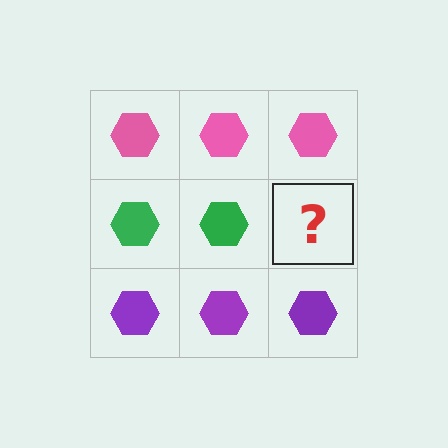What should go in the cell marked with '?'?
The missing cell should contain a green hexagon.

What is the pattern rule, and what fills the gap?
The rule is that each row has a consistent color. The gap should be filled with a green hexagon.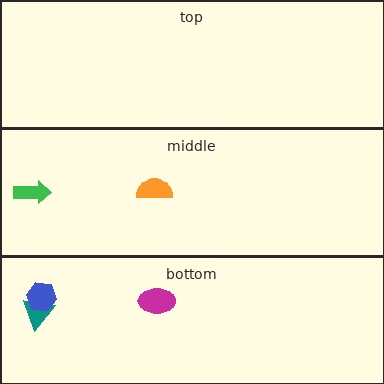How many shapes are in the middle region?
2.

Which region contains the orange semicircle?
The middle region.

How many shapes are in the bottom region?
3.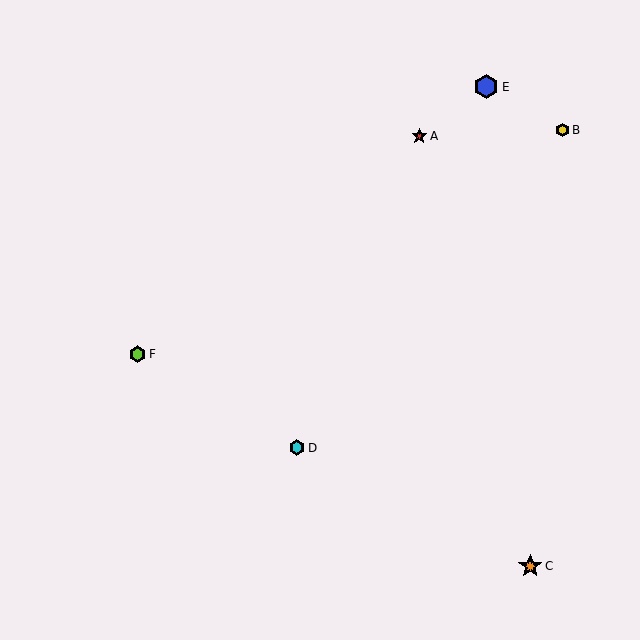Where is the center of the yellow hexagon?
The center of the yellow hexagon is at (563, 130).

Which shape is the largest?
The blue hexagon (labeled E) is the largest.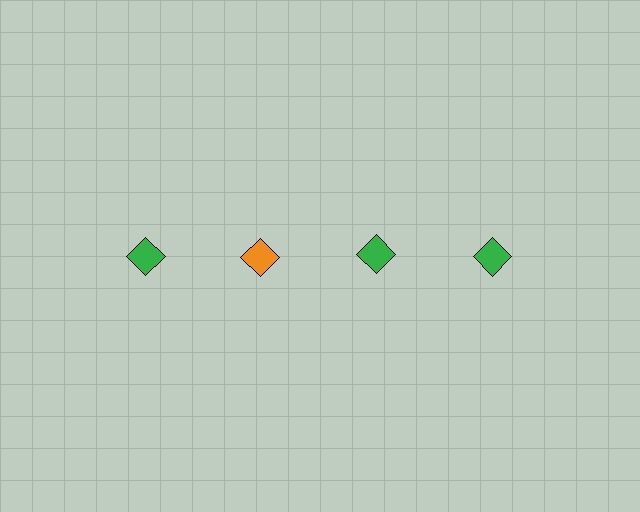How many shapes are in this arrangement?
There are 4 shapes arranged in a grid pattern.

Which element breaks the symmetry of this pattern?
The orange diamond in the top row, second from left column breaks the symmetry. All other shapes are green diamonds.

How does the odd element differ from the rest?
It has a different color: orange instead of green.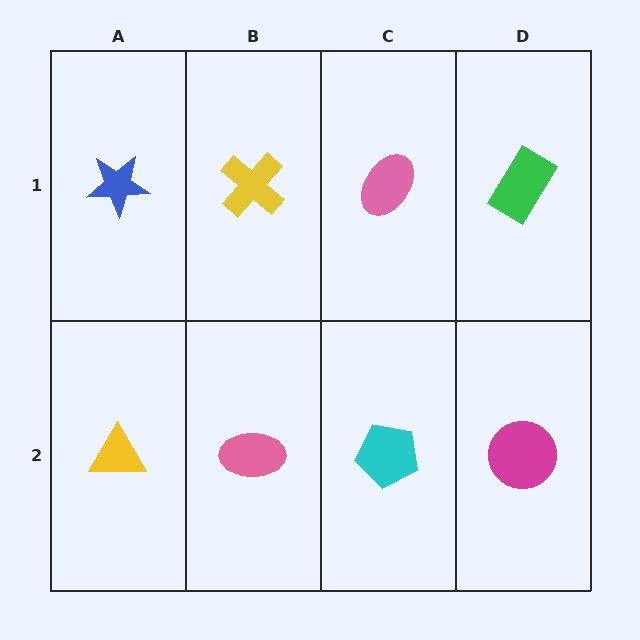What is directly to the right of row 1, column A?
A yellow cross.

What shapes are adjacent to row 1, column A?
A yellow triangle (row 2, column A), a yellow cross (row 1, column B).